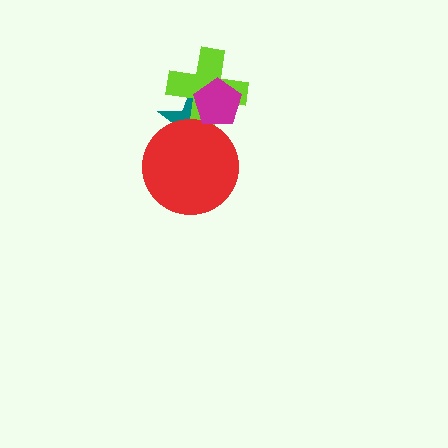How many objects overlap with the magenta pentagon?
2 objects overlap with the magenta pentagon.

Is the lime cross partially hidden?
Yes, it is partially covered by another shape.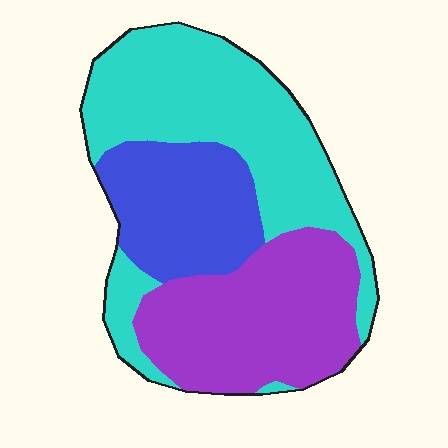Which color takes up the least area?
Blue, at roughly 25%.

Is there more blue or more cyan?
Cyan.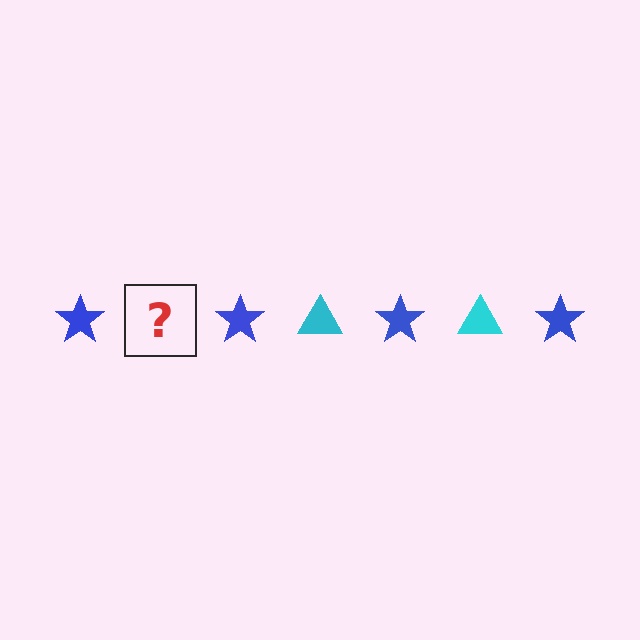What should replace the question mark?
The question mark should be replaced with a cyan triangle.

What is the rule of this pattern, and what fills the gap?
The rule is that the pattern alternates between blue star and cyan triangle. The gap should be filled with a cyan triangle.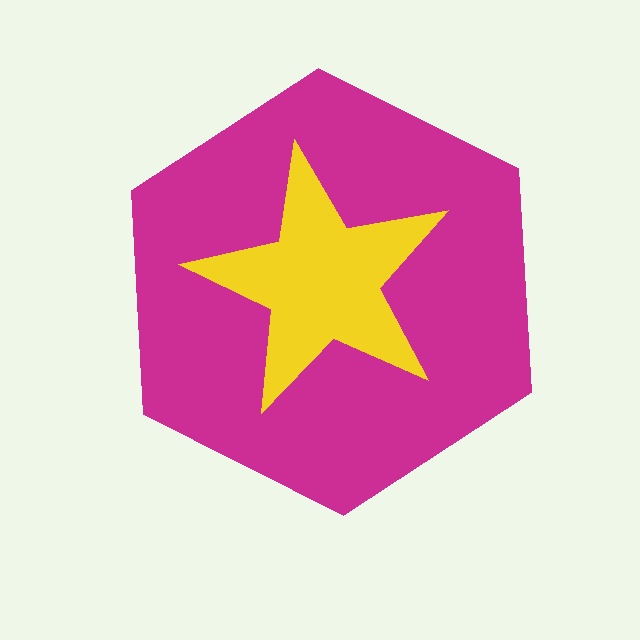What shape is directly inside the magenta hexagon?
The yellow star.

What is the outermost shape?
The magenta hexagon.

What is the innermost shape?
The yellow star.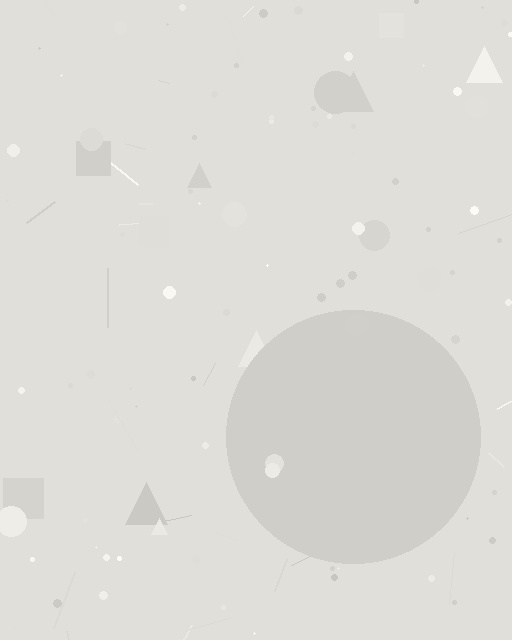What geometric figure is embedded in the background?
A circle is embedded in the background.